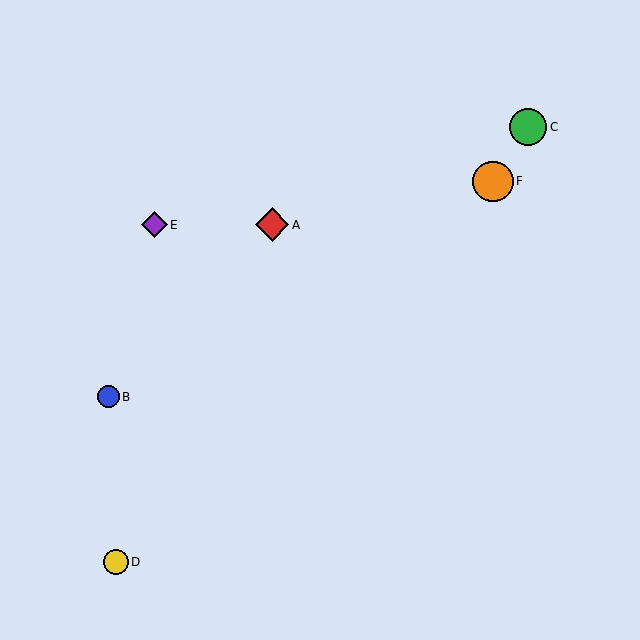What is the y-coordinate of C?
Object C is at y≈127.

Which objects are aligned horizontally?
Objects A, E are aligned horizontally.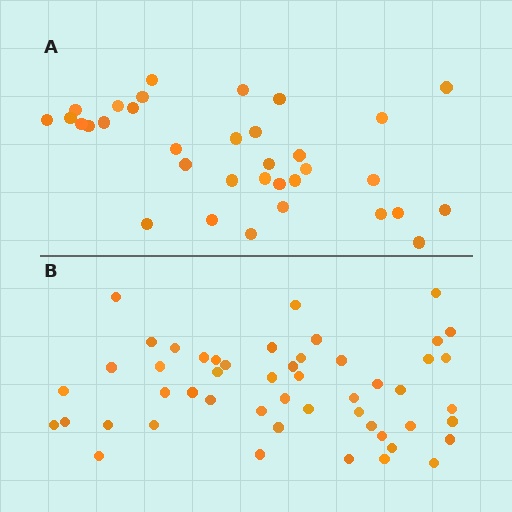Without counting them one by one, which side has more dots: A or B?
Region B (the bottom region) has more dots.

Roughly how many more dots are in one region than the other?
Region B has approximately 15 more dots than region A.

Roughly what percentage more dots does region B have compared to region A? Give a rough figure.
About 45% more.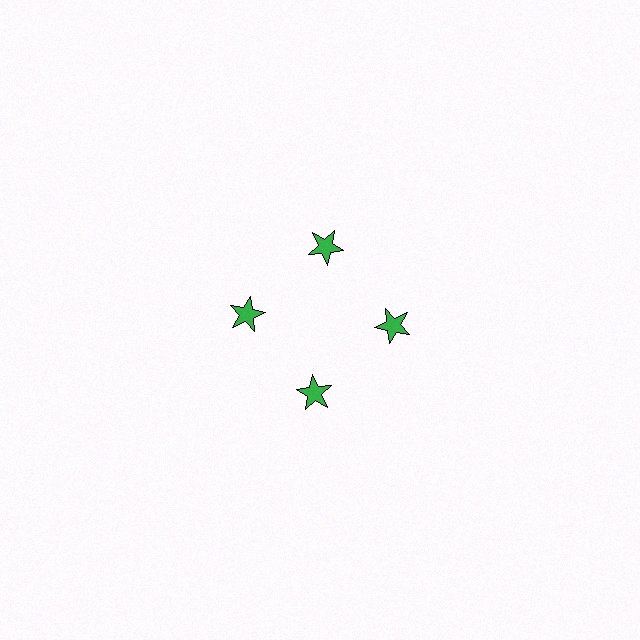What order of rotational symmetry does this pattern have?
This pattern has 4-fold rotational symmetry.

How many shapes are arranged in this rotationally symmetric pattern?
There are 4 shapes, arranged in 4 groups of 1.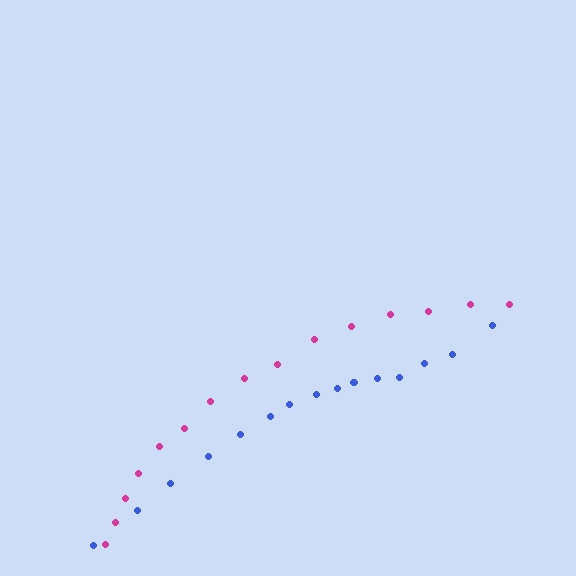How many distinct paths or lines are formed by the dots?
There are 2 distinct paths.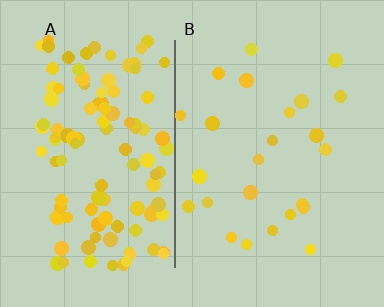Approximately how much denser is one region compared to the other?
Approximately 4.5× — region A over region B.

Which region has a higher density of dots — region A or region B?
A (the left).